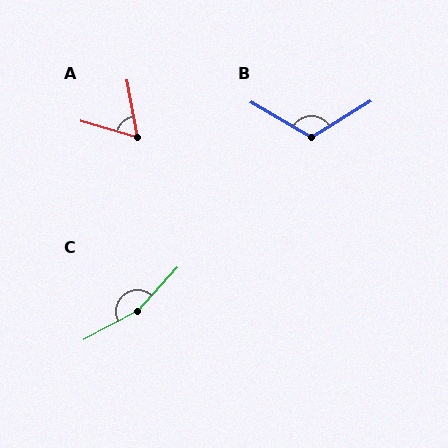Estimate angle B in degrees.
Approximately 118 degrees.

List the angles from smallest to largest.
A (64°), B (118°), C (161°).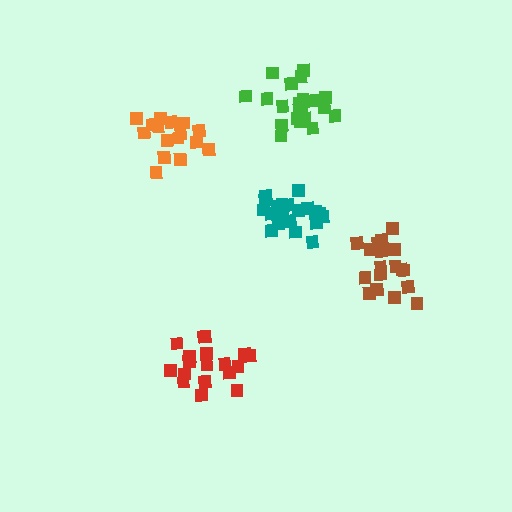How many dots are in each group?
Group 1: 17 dots, Group 2: 21 dots, Group 3: 18 dots, Group 4: 18 dots, Group 5: 21 dots (95 total).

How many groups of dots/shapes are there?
There are 5 groups.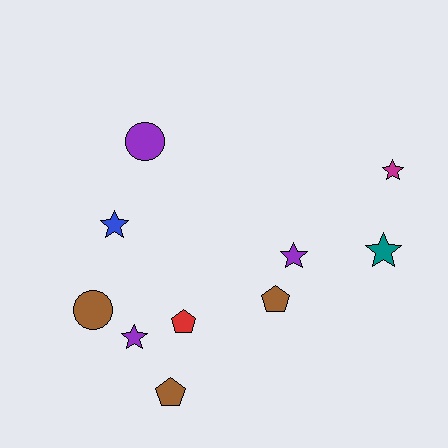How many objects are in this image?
There are 10 objects.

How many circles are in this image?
There are 2 circles.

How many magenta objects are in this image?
There is 1 magenta object.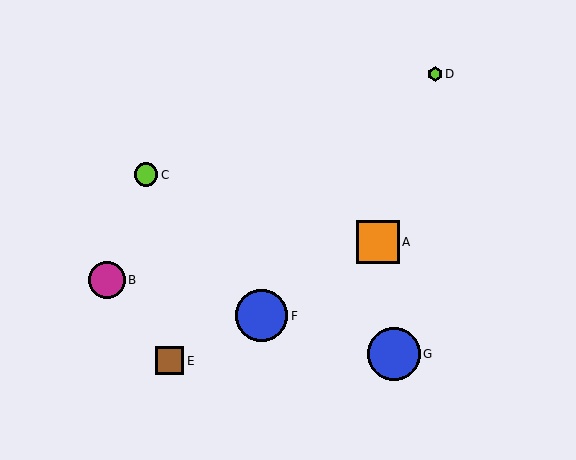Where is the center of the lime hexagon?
The center of the lime hexagon is at (435, 74).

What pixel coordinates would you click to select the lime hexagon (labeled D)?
Click at (435, 74) to select the lime hexagon D.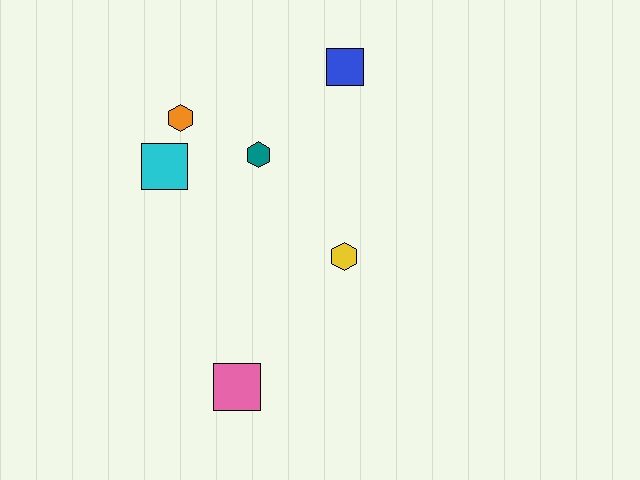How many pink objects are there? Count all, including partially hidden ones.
There is 1 pink object.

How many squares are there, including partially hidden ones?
There are 3 squares.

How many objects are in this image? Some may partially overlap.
There are 6 objects.